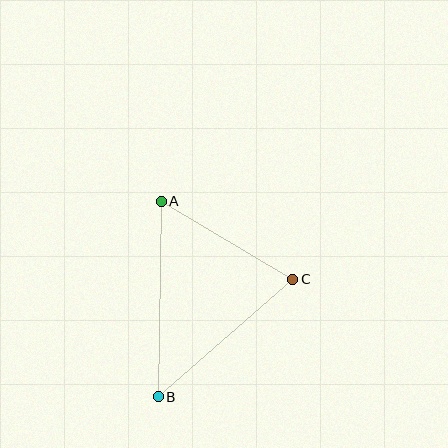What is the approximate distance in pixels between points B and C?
The distance between B and C is approximately 179 pixels.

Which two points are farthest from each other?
Points A and B are farthest from each other.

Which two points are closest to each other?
Points A and C are closest to each other.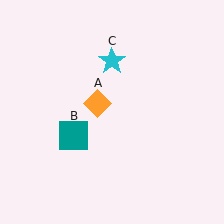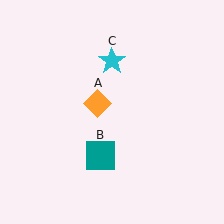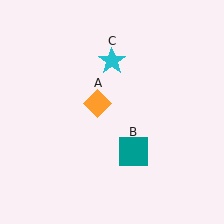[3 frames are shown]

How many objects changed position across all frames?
1 object changed position: teal square (object B).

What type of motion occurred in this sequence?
The teal square (object B) rotated counterclockwise around the center of the scene.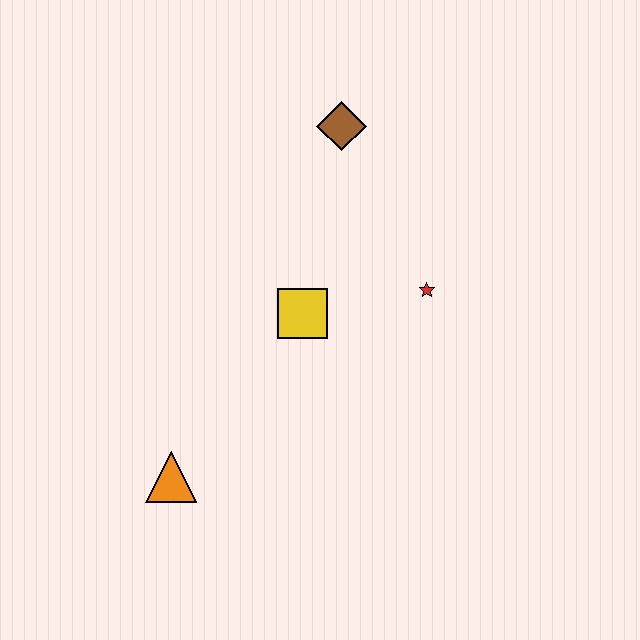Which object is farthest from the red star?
The orange triangle is farthest from the red star.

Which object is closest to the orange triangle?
The yellow square is closest to the orange triangle.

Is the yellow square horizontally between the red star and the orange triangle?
Yes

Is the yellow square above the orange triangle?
Yes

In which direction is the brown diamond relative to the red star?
The brown diamond is above the red star.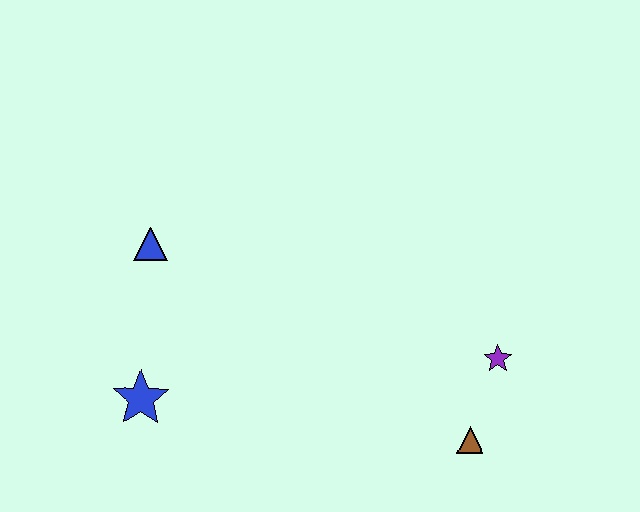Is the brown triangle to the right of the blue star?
Yes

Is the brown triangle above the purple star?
No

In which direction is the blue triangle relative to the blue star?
The blue triangle is above the blue star.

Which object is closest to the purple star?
The brown triangle is closest to the purple star.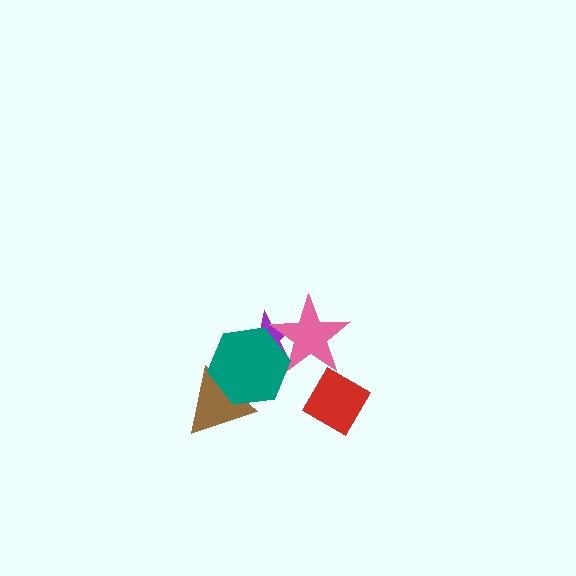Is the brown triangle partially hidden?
Yes, it is partially covered by another shape.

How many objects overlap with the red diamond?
0 objects overlap with the red diamond.